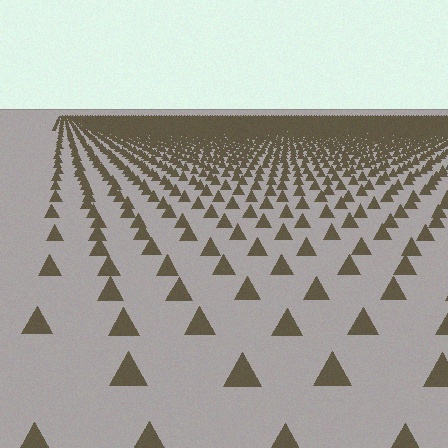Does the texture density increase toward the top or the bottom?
Density increases toward the top.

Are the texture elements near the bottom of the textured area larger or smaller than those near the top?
Larger. Near the bottom, elements are closer to the viewer and appear at a bigger on-screen size.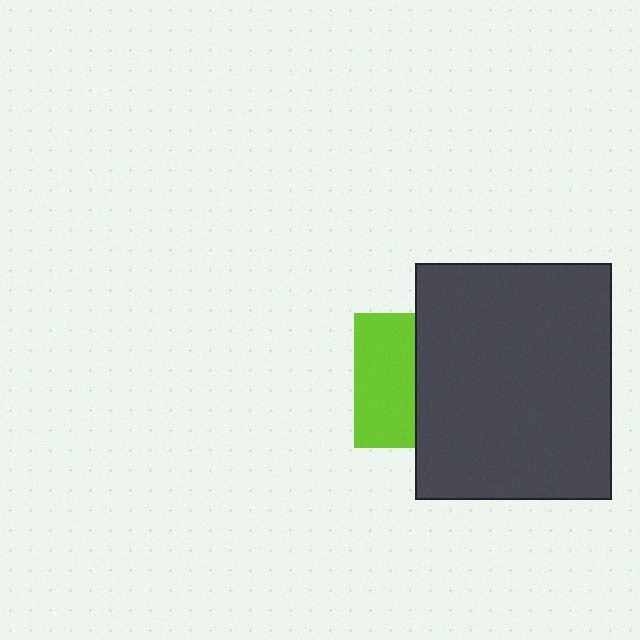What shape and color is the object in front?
The object in front is a dark gray rectangle.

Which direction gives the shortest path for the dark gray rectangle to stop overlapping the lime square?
Moving right gives the shortest separation.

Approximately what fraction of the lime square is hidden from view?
Roughly 54% of the lime square is hidden behind the dark gray rectangle.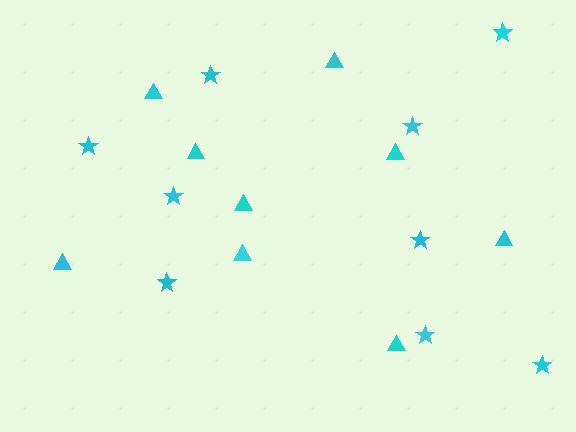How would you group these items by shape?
There are 2 groups: one group of triangles (9) and one group of stars (9).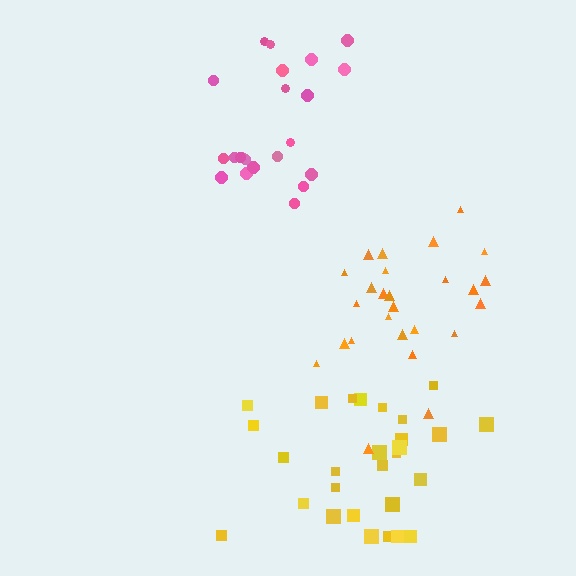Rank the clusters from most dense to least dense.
orange, yellow, pink.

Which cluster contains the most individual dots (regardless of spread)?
Yellow (29).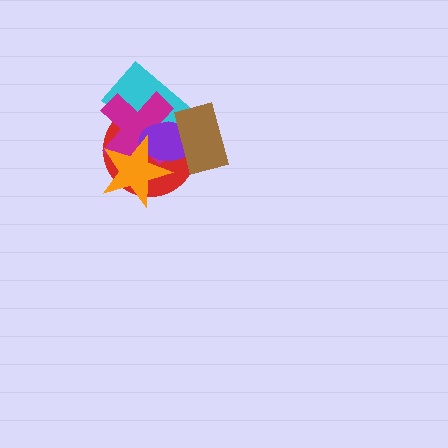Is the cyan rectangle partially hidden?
Yes, it is partially covered by another shape.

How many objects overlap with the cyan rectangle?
5 objects overlap with the cyan rectangle.